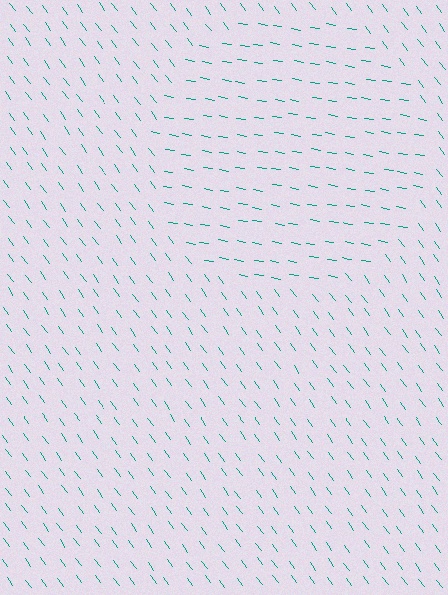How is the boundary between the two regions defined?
The boundary is defined purely by a change in line orientation (approximately 45 degrees difference). All lines are the same color and thickness.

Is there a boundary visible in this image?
Yes, there is a texture boundary formed by a change in line orientation.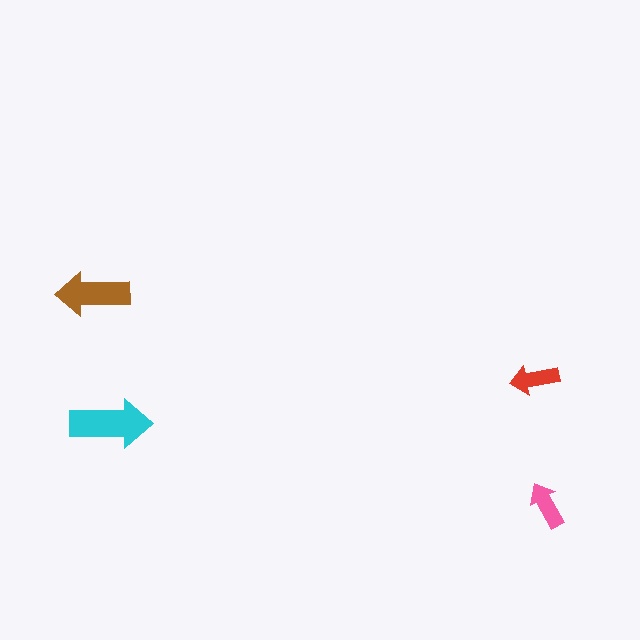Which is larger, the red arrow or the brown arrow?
The brown one.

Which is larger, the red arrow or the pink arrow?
The red one.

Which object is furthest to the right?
The pink arrow is rightmost.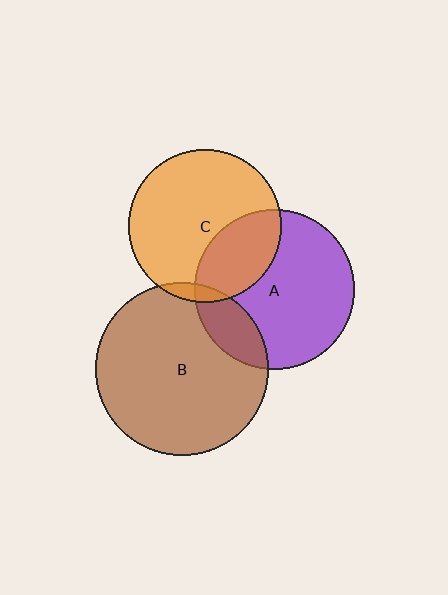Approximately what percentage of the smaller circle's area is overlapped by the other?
Approximately 30%.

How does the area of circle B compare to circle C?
Approximately 1.3 times.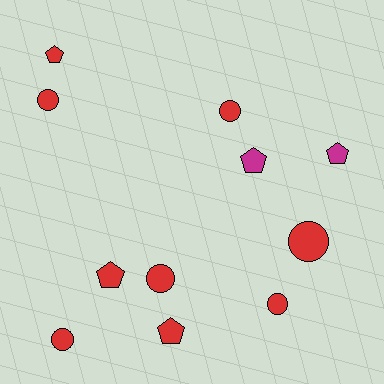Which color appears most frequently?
Red, with 9 objects.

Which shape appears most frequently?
Circle, with 6 objects.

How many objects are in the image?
There are 11 objects.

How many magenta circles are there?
There are no magenta circles.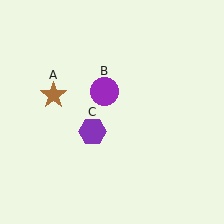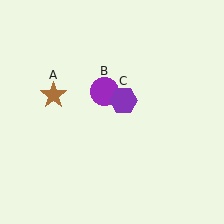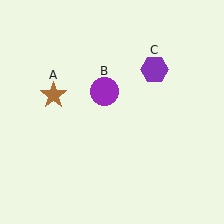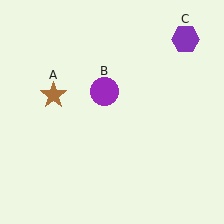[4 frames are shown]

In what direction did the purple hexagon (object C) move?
The purple hexagon (object C) moved up and to the right.